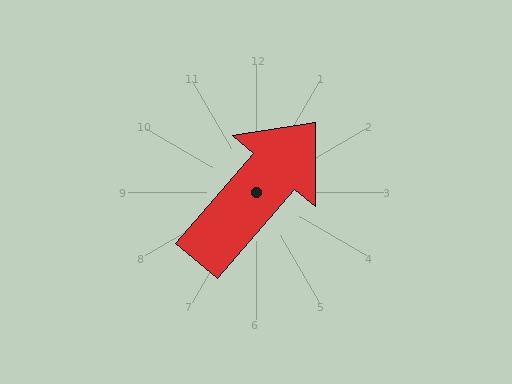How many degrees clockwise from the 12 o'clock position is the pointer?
Approximately 41 degrees.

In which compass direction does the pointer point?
Northeast.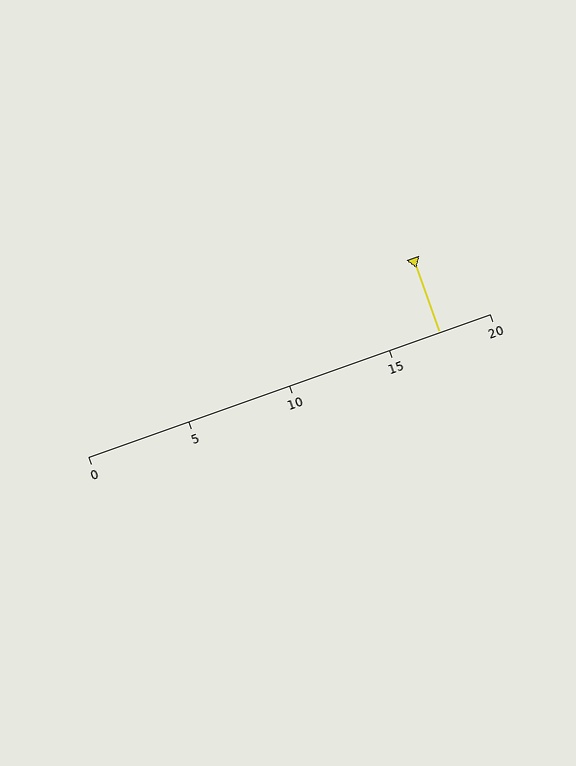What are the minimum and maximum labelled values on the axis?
The axis runs from 0 to 20.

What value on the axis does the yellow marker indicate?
The marker indicates approximately 17.5.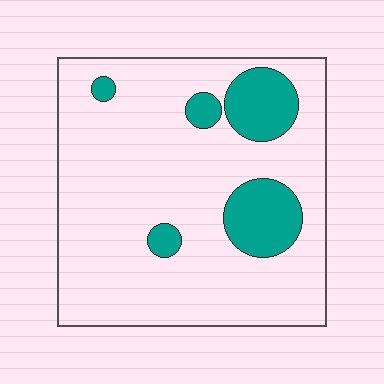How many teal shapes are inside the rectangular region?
5.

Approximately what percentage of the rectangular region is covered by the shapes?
Approximately 15%.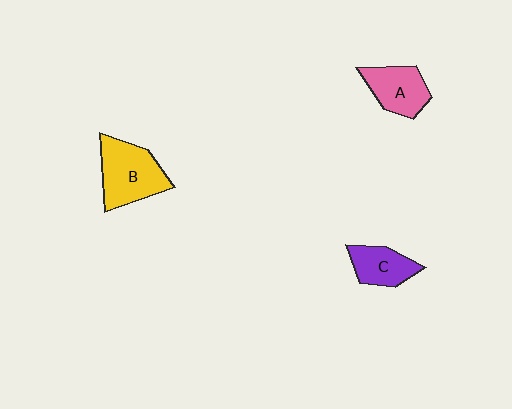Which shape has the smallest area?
Shape C (purple).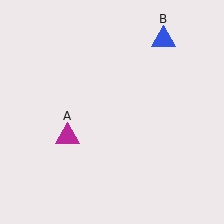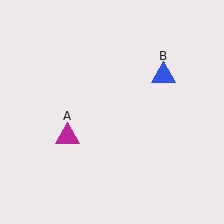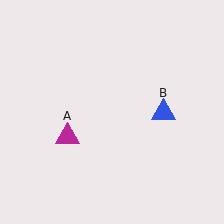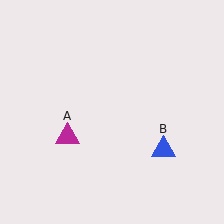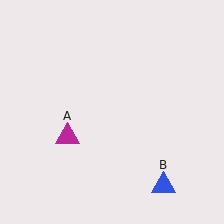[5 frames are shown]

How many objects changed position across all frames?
1 object changed position: blue triangle (object B).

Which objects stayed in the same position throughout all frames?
Magenta triangle (object A) remained stationary.